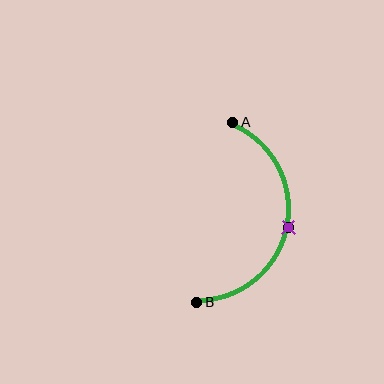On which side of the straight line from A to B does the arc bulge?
The arc bulges to the right of the straight line connecting A and B.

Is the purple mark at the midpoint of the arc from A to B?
Yes. The purple mark lies on the arc at equal arc-length from both A and B — it is the arc midpoint.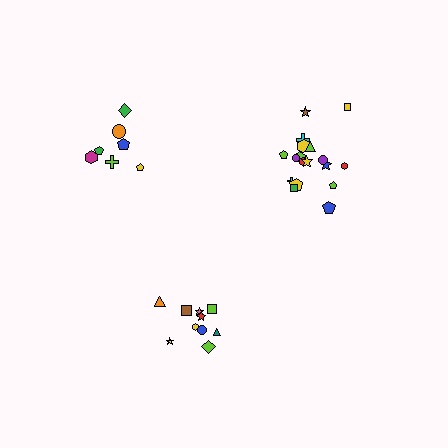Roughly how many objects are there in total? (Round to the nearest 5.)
Roughly 35 objects in total.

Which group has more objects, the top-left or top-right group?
The top-right group.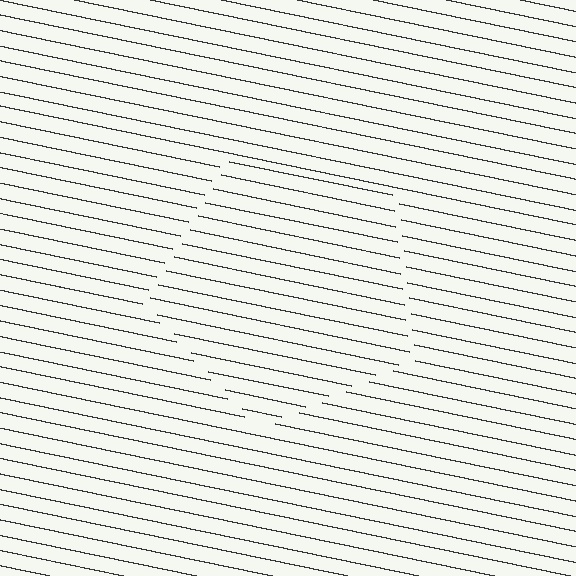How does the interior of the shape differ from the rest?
The interior of the shape contains the same grating, shifted by half a period — the contour is defined by the phase discontinuity where line-ends from the inner and outer gratings abut.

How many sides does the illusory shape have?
5 sides — the line-ends trace a pentagon.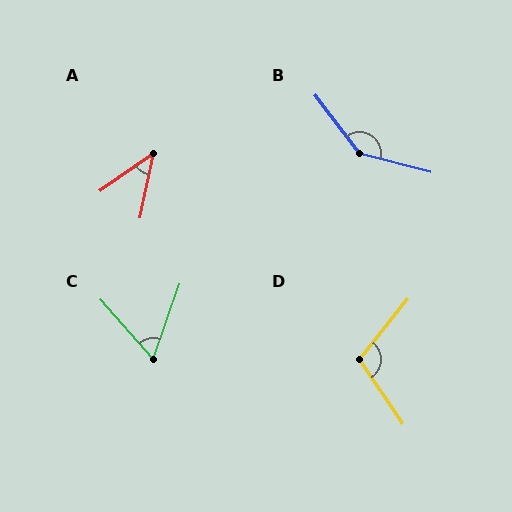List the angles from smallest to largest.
A (43°), C (61°), D (107°), B (141°).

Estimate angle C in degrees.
Approximately 61 degrees.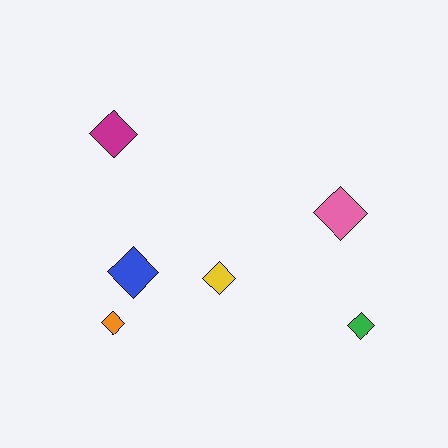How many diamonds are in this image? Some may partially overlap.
There are 6 diamonds.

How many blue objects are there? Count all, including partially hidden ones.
There is 1 blue object.